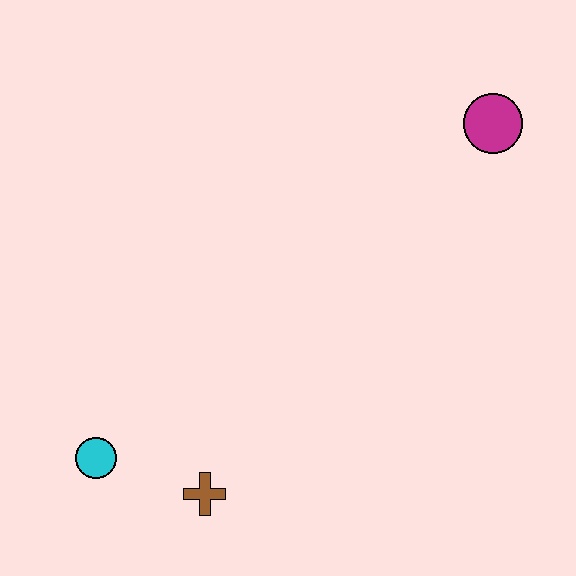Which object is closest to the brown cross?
The cyan circle is closest to the brown cross.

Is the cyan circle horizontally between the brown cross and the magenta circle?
No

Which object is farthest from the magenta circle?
The cyan circle is farthest from the magenta circle.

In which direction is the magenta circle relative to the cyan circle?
The magenta circle is to the right of the cyan circle.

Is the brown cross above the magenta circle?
No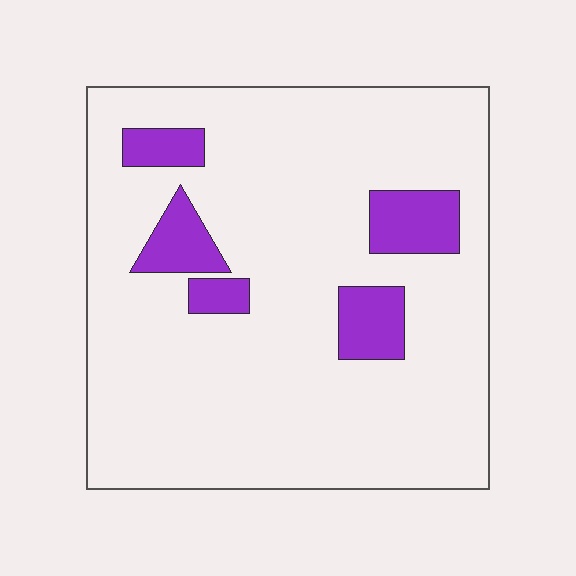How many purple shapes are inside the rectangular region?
5.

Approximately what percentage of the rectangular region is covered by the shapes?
Approximately 15%.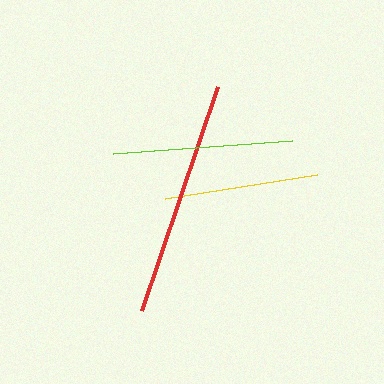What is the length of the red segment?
The red segment is approximately 236 pixels long.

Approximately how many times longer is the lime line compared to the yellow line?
The lime line is approximately 1.2 times the length of the yellow line.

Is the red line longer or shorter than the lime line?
The red line is longer than the lime line.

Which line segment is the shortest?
The yellow line is the shortest at approximately 154 pixels.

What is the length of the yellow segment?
The yellow segment is approximately 154 pixels long.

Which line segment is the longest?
The red line is the longest at approximately 236 pixels.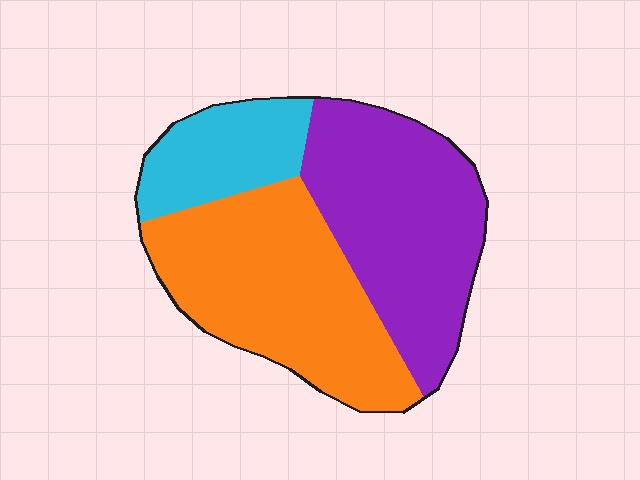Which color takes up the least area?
Cyan, at roughly 15%.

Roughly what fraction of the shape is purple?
Purple takes up between a quarter and a half of the shape.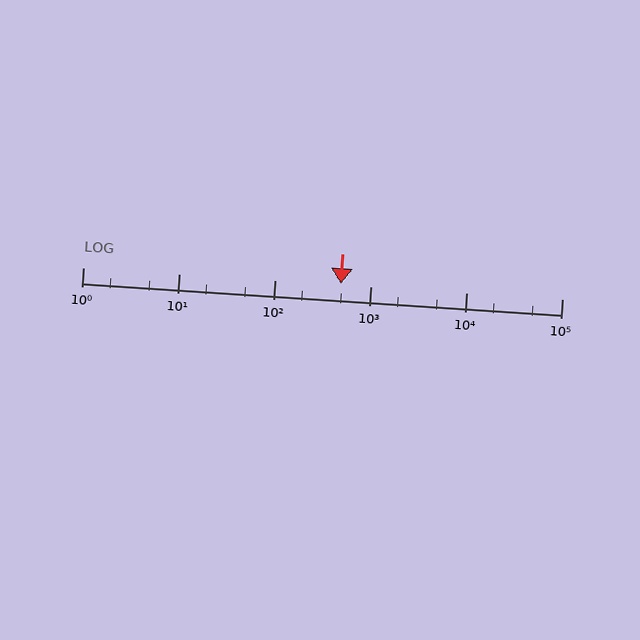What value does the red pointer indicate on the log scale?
The pointer indicates approximately 490.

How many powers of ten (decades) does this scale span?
The scale spans 5 decades, from 1 to 100000.